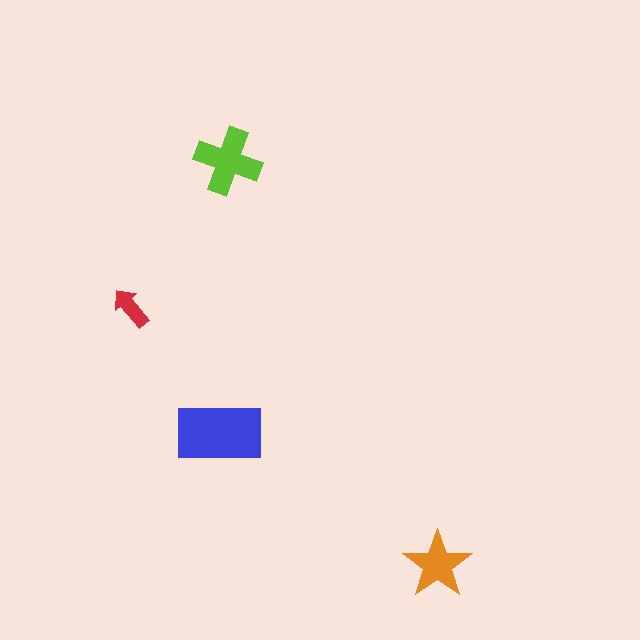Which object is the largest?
The blue rectangle.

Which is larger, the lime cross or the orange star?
The lime cross.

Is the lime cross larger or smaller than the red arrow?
Larger.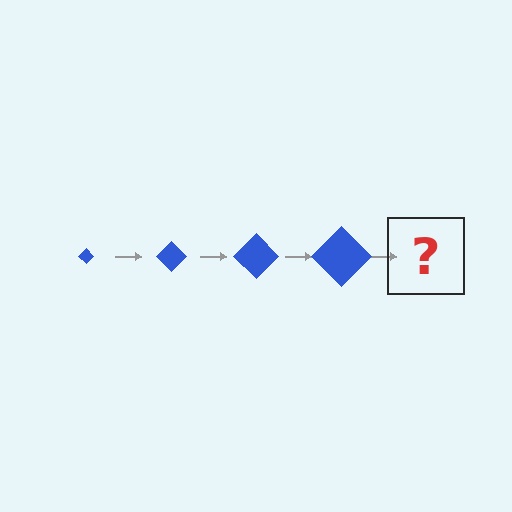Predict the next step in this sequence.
The next step is a blue diamond, larger than the previous one.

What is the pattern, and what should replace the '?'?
The pattern is that the diamond gets progressively larger each step. The '?' should be a blue diamond, larger than the previous one.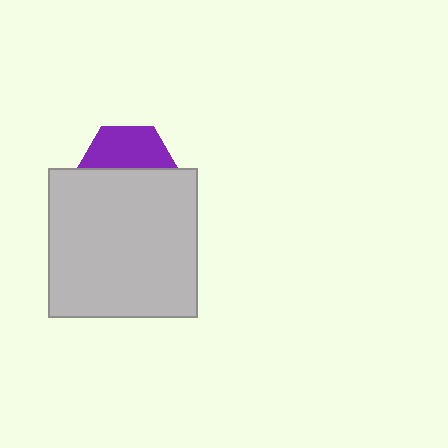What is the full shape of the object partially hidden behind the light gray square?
The partially hidden object is a purple hexagon.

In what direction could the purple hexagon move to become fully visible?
The purple hexagon could move up. That would shift it out from behind the light gray square entirely.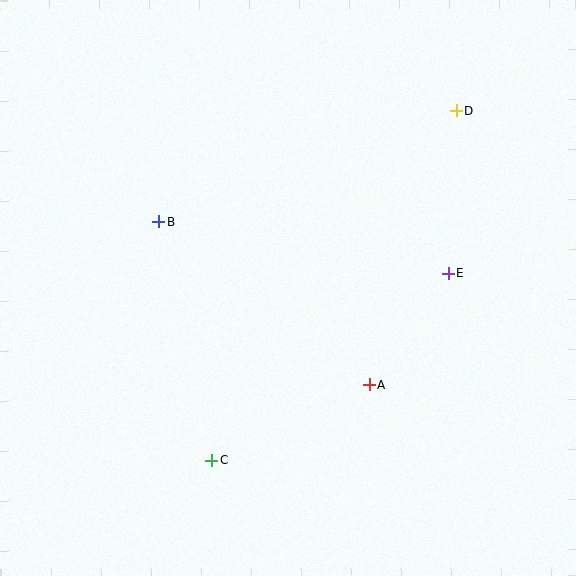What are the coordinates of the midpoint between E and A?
The midpoint between E and A is at (409, 329).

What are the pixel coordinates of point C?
Point C is at (212, 460).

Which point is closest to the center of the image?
Point A at (369, 385) is closest to the center.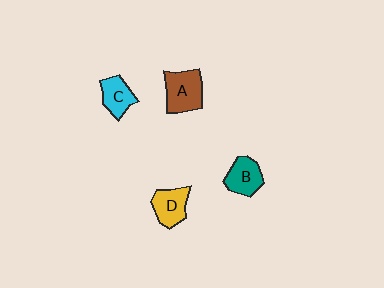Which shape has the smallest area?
Shape C (cyan).